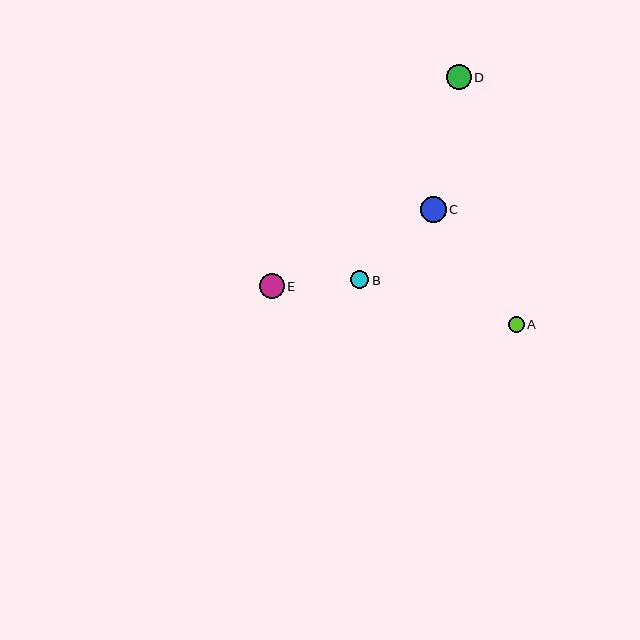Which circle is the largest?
Circle C is the largest with a size of approximately 26 pixels.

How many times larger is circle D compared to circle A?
Circle D is approximately 1.6 times the size of circle A.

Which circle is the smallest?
Circle A is the smallest with a size of approximately 16 pixels.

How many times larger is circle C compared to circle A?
Circle C is approximately 1.7 times the size of circle A.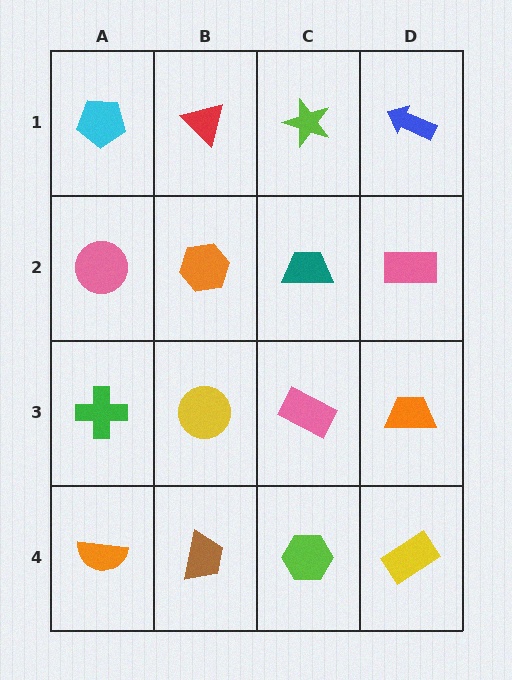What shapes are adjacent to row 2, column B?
A red triangle (row 1, column B), a yellow circle (row 3, column B), a pink circle (row 2, column A), a teal trapezoid (row 2, column C).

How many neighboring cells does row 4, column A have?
2.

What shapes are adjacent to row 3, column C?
A teal trapezoid (row 2, column C), a lime hexagon (row 4, column C), a yellow circle (row 3, column B), an orange trapezoid (row 3, column D).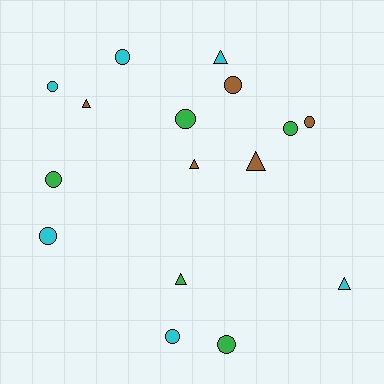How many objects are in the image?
There are 16 objects.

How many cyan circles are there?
There are 4 cyan circles.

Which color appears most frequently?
Cyan, with 6 objects.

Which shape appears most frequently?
Circle, with 10 objects.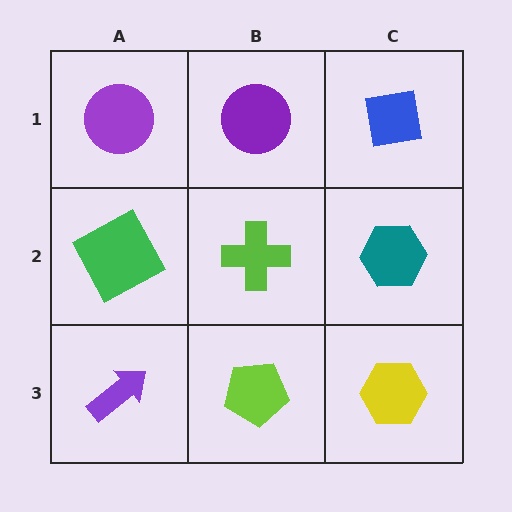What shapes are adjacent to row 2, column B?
A purple circle (row 1, column B), a lime pentagon (row 3, column B), a green square (row 2, column A), a teal hexagon (row 2, column C).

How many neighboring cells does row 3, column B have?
3.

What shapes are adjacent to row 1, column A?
A green square (row 2, column A), a purple circle (row 1, column B).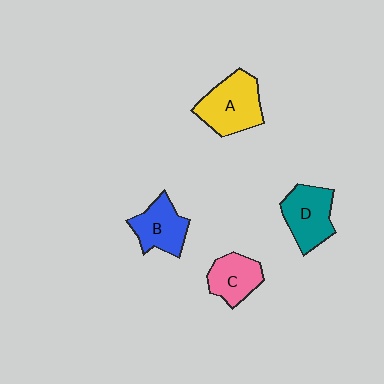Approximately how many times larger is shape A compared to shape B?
Approximately 1.3 times.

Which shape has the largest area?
Shape A (yellow).